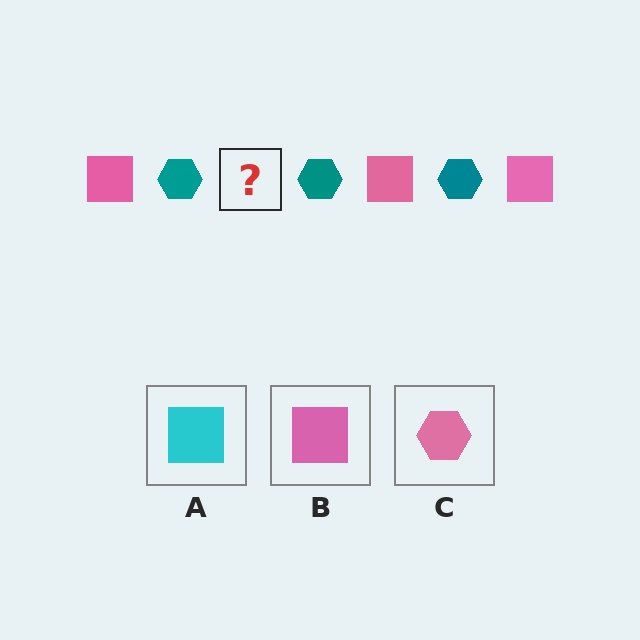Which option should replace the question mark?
Option B.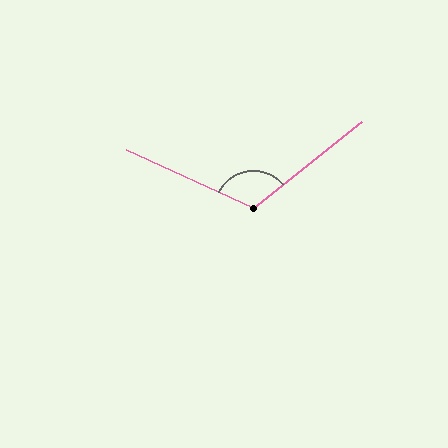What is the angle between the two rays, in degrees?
Approximately 117 degrees.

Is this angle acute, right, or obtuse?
It is obtuse.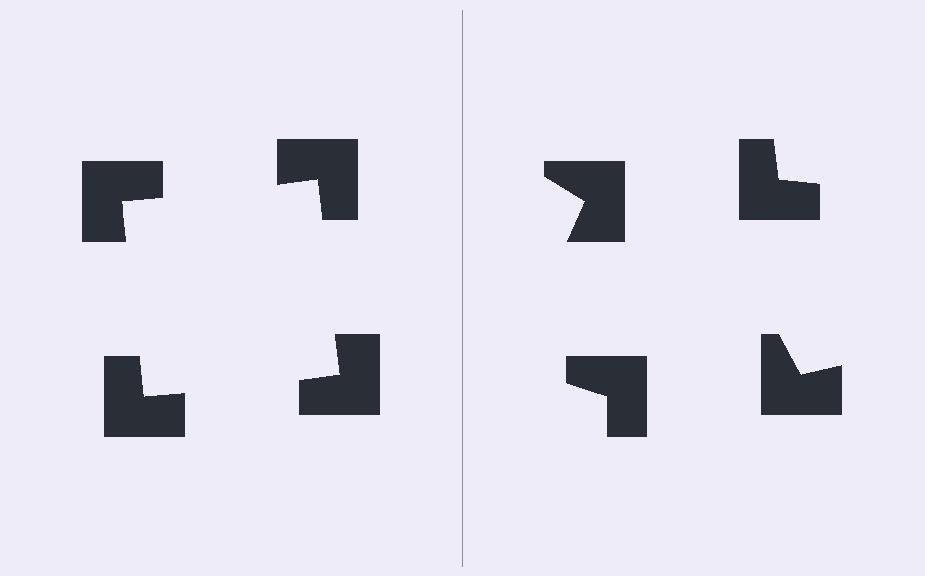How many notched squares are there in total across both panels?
8 — 4 on each side.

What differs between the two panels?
The notched squares are positioned identically on both sides; only the wedge orientations differ. On the left they align to a square; on the right they are misaligned.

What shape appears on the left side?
An illusory square.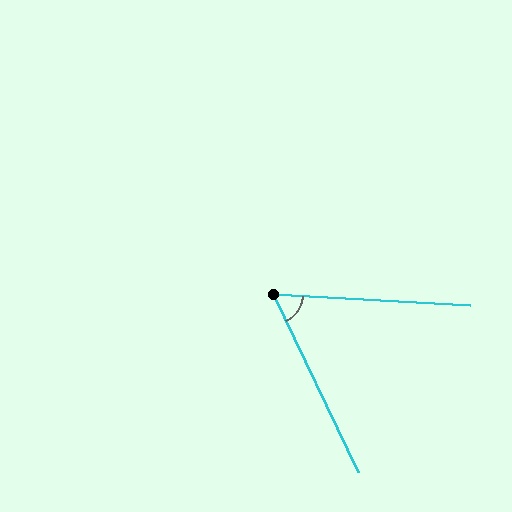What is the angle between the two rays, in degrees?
Approximately 61 degrees.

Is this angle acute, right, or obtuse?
It is acute.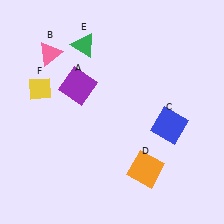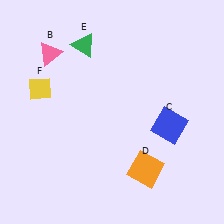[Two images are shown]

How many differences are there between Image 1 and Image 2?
There is 1 difference between the two images.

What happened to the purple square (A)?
The purple square (A) was removed in Image 2. It was in the top-left area of Image 1.